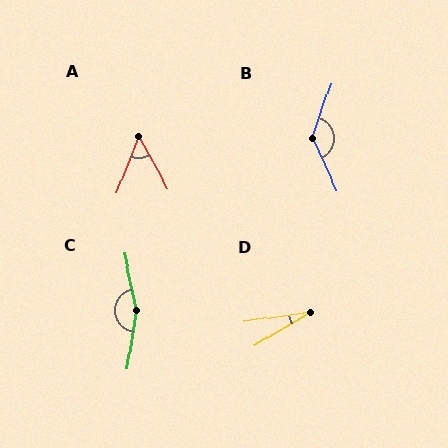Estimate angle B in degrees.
Approximately 136 degrees.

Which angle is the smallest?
D, at approximately 23 degrees.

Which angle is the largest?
C, at approximately 160 degrees.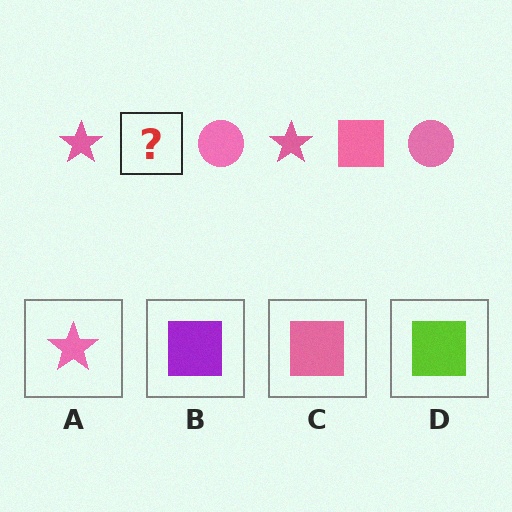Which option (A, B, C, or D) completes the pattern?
C.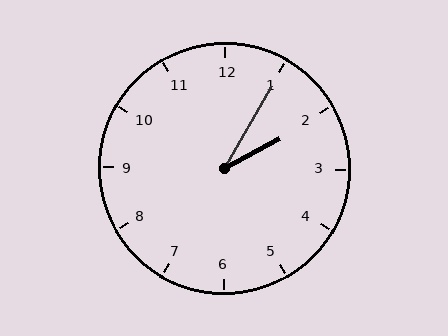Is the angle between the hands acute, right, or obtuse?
It is acute.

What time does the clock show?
2:05.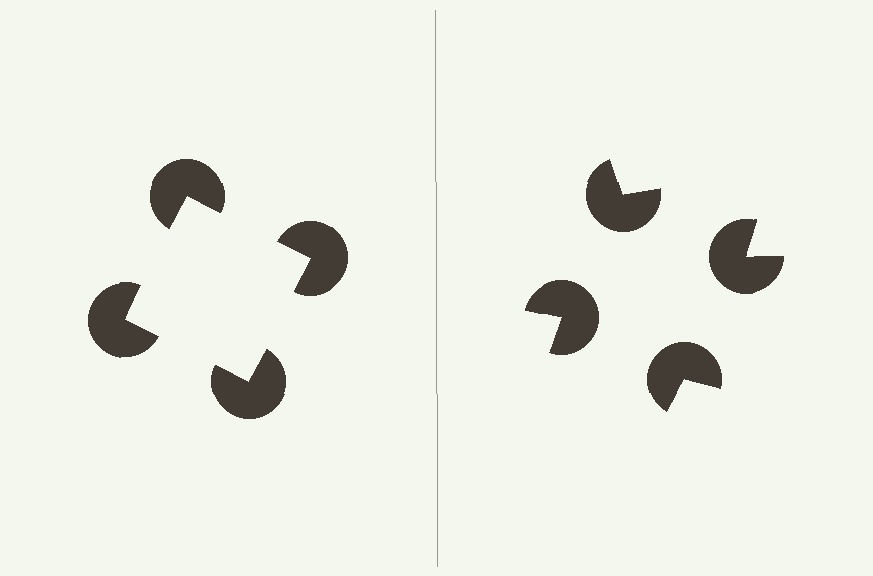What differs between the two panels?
The pac-man discs are positioned identically on both sides; only the wedge orientations differ. On the left they align to a square; on the right they are misaligned.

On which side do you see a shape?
An illusory square appears on the left side. On the right side the wedge cuts are rotated, so no coherent shape forms.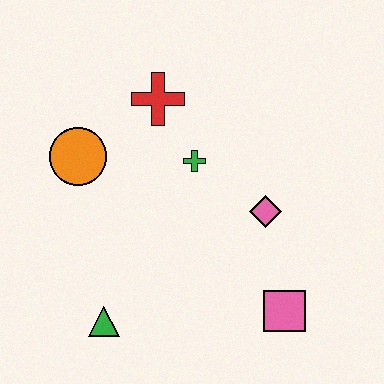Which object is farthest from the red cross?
The pink square is farthest from the red cross.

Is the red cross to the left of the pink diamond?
Yes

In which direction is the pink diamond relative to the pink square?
The pink diamond is above the pink square.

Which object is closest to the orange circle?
The red cross is closest to the orange circle.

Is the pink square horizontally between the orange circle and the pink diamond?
No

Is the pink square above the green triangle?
Yes